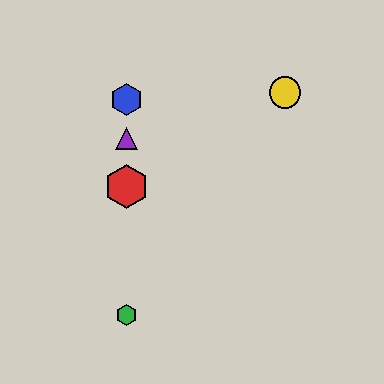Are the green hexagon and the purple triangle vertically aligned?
Yes, both are at x≈126.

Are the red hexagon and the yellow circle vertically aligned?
No, the red hexagon is at x≈126 and the yellow circle is at x≈285.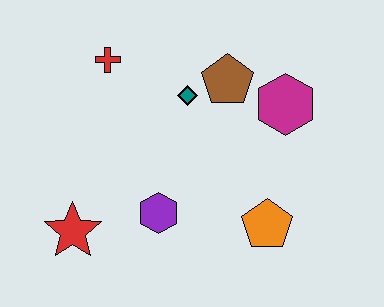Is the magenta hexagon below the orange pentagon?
No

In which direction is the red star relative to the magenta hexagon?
The red star is to the left of the magenta hexagon.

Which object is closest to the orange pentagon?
The purple hexagon is closest to the orange pentagon.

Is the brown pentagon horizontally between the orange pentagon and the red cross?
Yes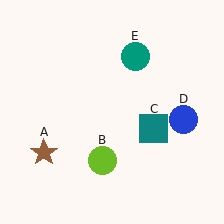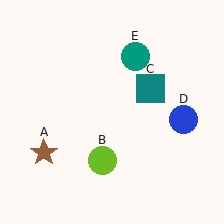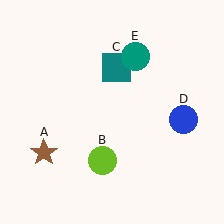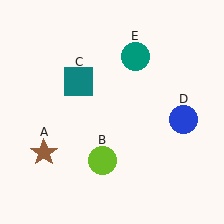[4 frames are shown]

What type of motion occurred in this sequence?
The teal square (object C) rotated counterclockwise around the center of the scene.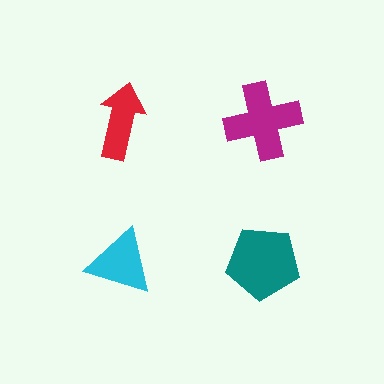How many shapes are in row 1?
2 shapes.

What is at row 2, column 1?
A cyan triangle.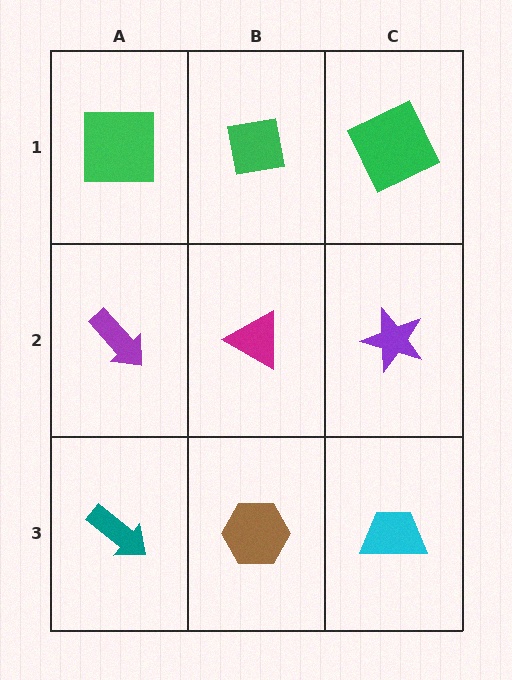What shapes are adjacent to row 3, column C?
A purple star (row 2, column C), a brown hexagon (row 3, column B).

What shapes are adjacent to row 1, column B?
A magenta triangle (row 2, column B), a green square (row 1, column A), a green square (row 1, column C).